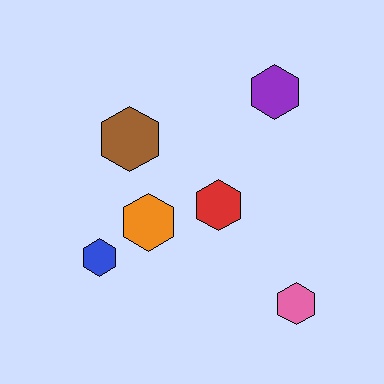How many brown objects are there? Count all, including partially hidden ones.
There is 1 brown object.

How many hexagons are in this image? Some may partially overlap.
There are 6 hexagons.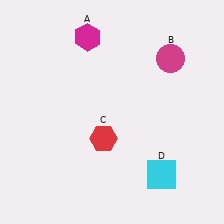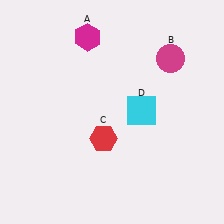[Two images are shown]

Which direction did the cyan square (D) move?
The cyan square (D) moved up.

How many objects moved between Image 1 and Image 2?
1 object moved between the two images.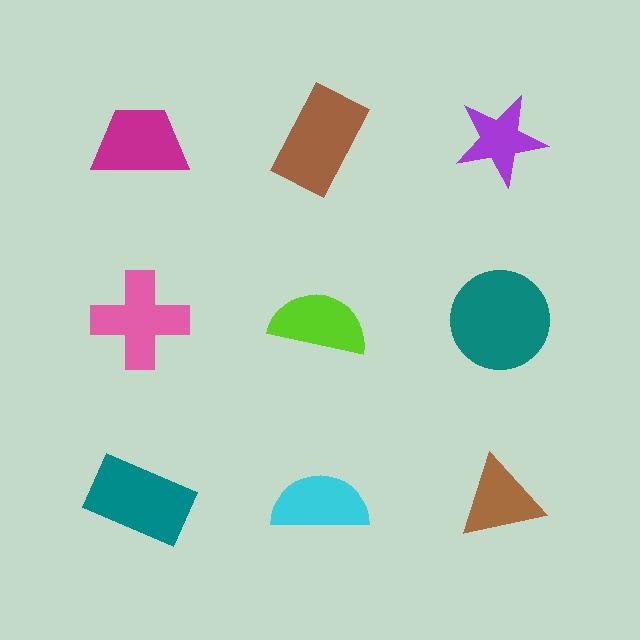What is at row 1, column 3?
A purple star.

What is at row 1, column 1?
A magenta trapezoid.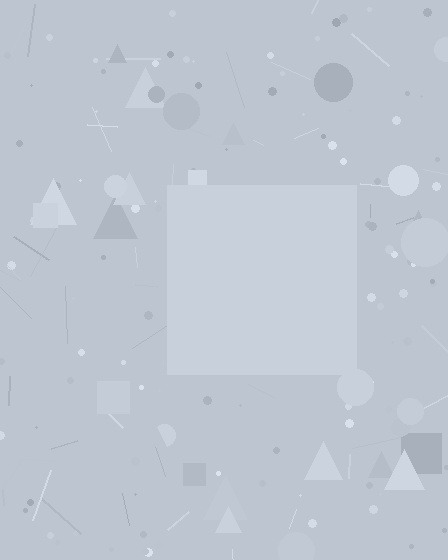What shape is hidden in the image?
A square is hidden in the image.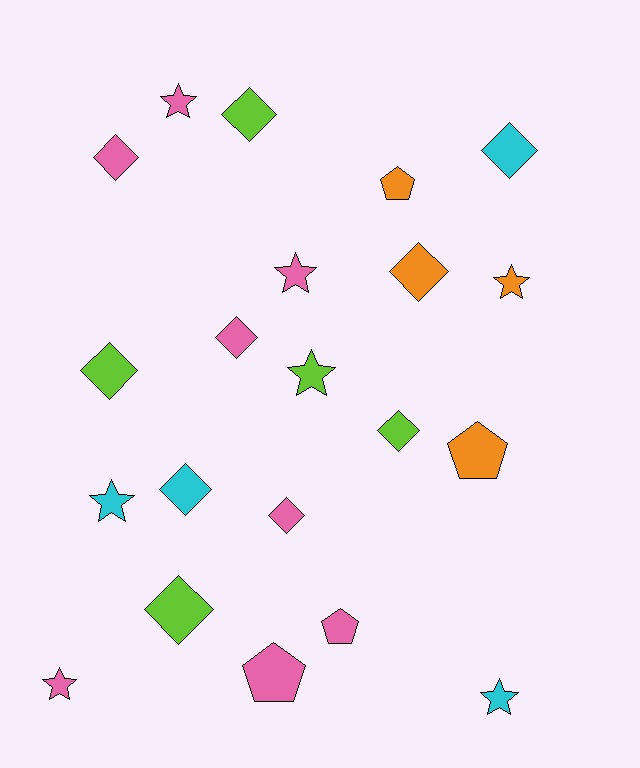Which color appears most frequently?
Pink, with 8 objects.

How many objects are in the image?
There are 21 objects.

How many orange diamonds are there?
There is 1 orange diamond.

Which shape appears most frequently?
Diamond, with 10 objects.